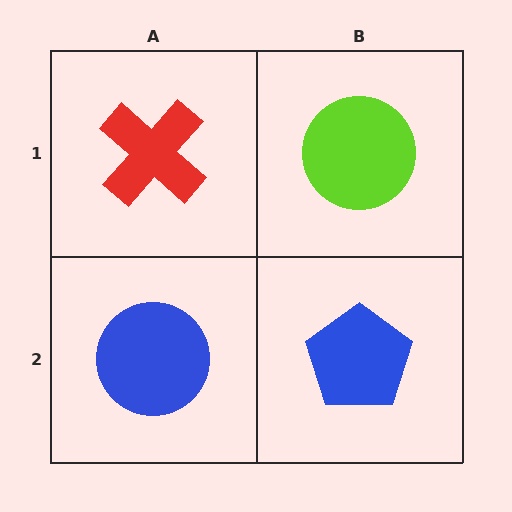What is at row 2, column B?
A blue pentagon.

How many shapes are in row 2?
2 shapes.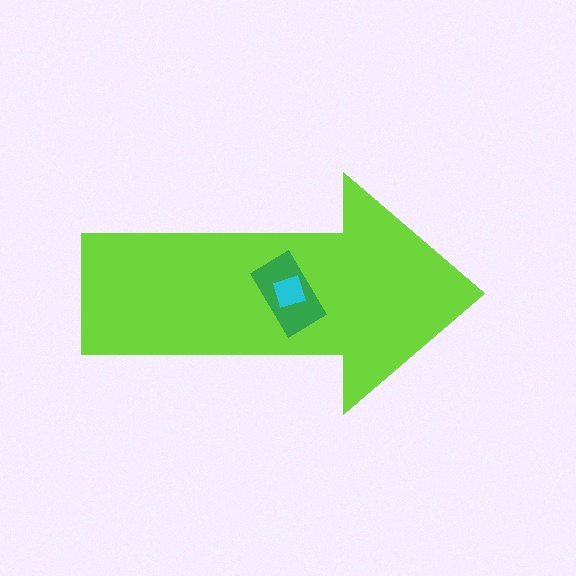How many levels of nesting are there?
3.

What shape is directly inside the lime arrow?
The green rectangle.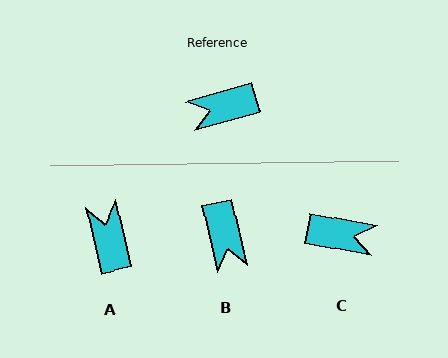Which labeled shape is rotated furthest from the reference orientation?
C, about 153 degrees away.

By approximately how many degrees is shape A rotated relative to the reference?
Approximately 93 degrees clockwise.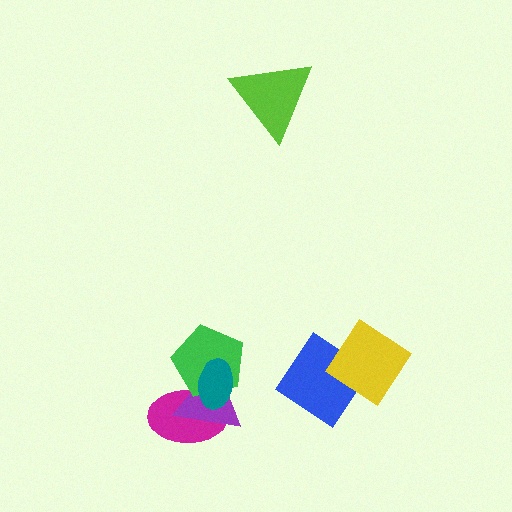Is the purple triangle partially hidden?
Yes, it is partially covered by another shape.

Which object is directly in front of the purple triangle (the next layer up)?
The green pentagon is directly in front of the purple triangle.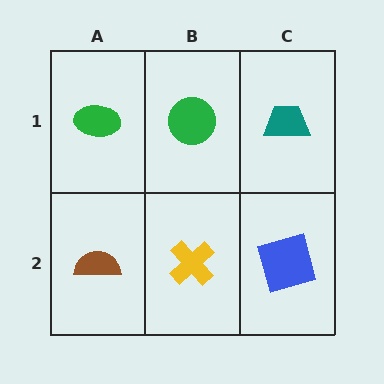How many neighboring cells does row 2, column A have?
2.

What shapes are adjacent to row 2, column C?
A teal trapezoid (row 1, column C), a yellow cross (row 2, column B).